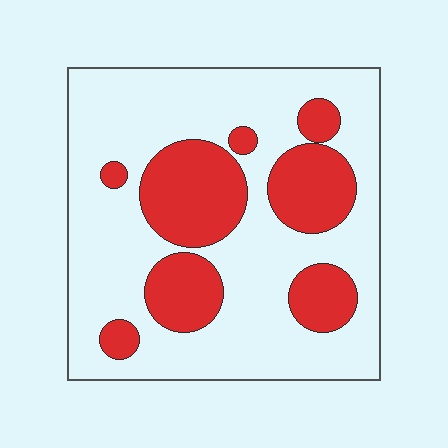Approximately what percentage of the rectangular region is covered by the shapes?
Approximately 30%.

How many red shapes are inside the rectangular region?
8.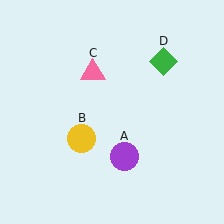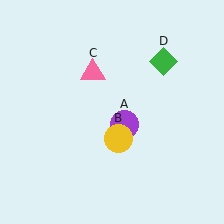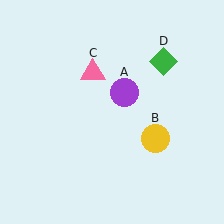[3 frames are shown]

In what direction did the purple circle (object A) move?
The purple circle (object A) moved up.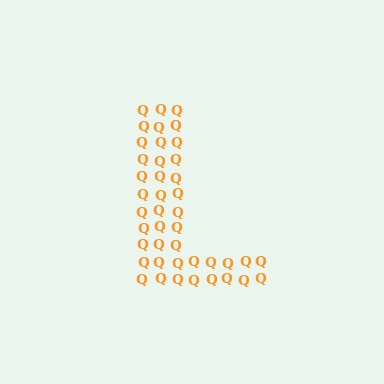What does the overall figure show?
The overall figure shows the letter L.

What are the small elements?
The small elements are letter Q's.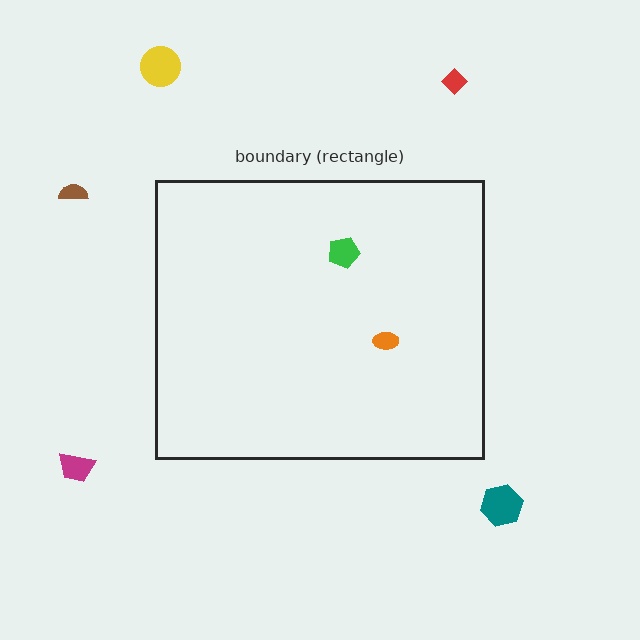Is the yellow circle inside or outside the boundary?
Outside.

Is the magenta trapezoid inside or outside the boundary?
Outside.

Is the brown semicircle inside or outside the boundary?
Outside.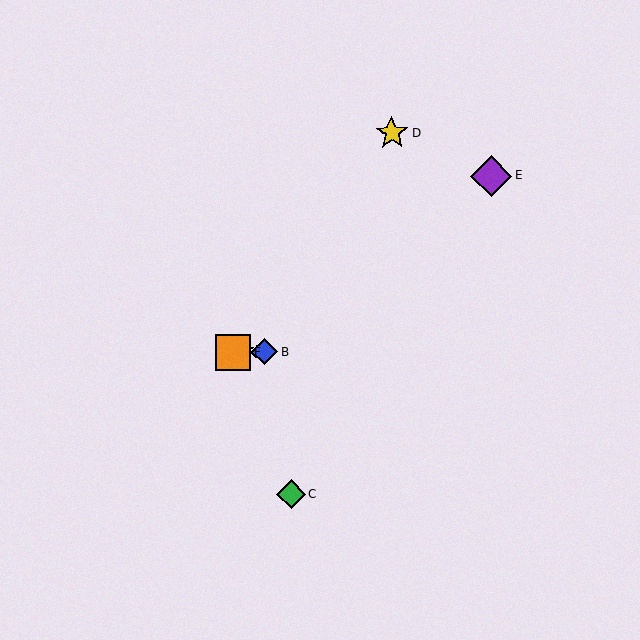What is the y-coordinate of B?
Object B is at y≈352.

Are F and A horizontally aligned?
Yes, both are at y≈352.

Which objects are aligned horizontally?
Objects A, B, F are aligned horizontally.